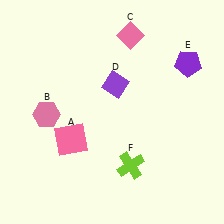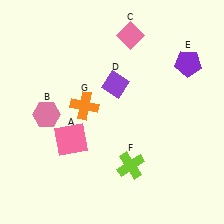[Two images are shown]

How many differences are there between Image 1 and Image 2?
There is 1 difference between the two images.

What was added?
An orange cross (G) was added in Image 2.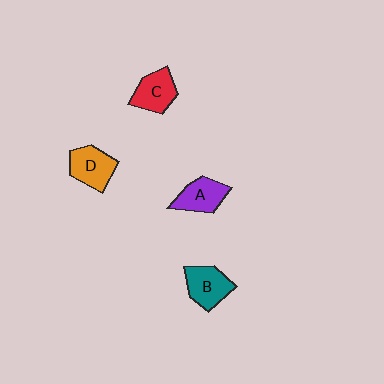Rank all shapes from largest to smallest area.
From largest to smallest: B (teal), D (orange), C (red), A (purple).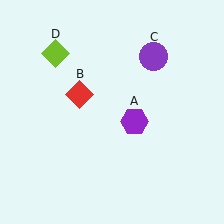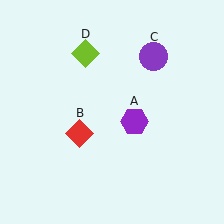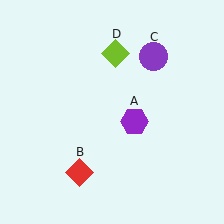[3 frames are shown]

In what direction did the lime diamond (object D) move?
The lime diamond (object D) moved right.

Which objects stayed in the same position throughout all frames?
Purple hexagon (object A) and purple circle (object C) remained stationary.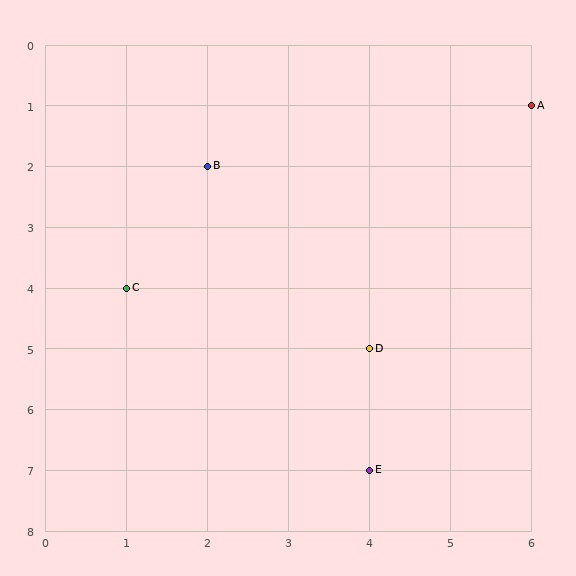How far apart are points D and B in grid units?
Points D and B are 2 columns and 3 rows apart (about 3.6 grid units diagonally).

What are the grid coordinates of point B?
Point B is at grid coordinates (2, 2).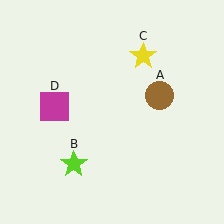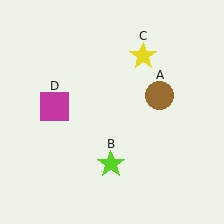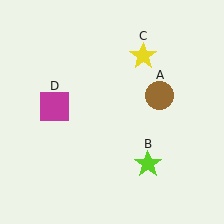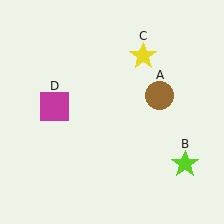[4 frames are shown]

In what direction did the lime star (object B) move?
The lime star (object B) moved right.